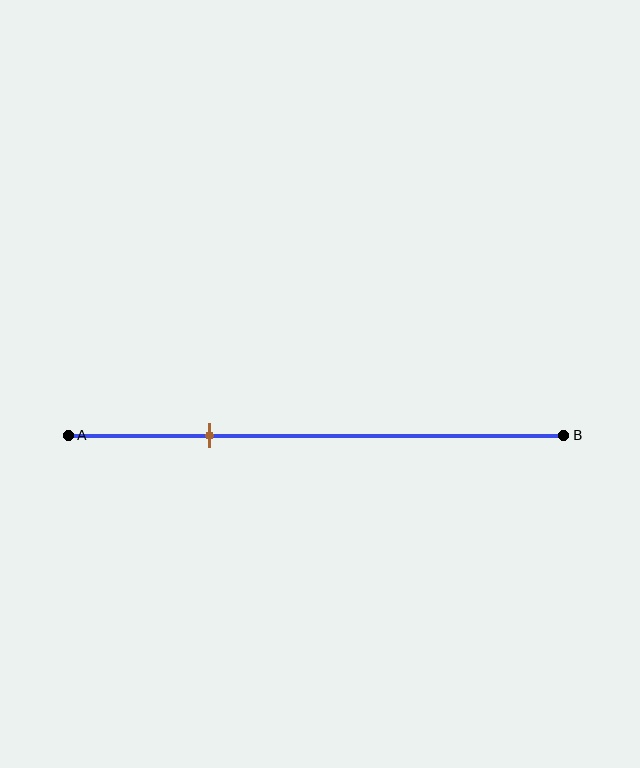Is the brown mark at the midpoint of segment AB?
No, the mark is at about 30% from A, not at the 50% midpoint.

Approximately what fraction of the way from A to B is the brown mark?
The brown mark is approximately 30% of the way from A to B.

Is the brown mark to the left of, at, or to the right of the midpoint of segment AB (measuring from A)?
The brown mark is to the left of the midpoint of segment AB.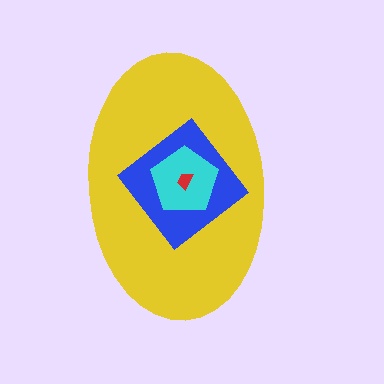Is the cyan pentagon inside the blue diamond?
Yes.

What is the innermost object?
The red trapezoid.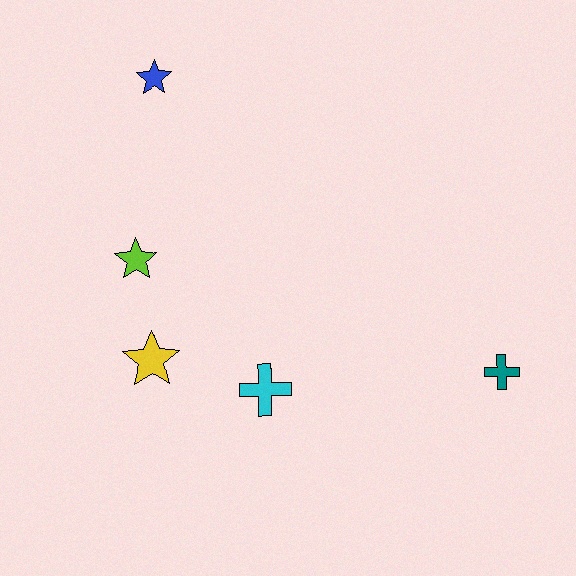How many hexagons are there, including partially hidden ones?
There are no hexagons.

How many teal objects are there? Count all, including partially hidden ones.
There is 1 teal object.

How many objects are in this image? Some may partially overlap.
There are 5 objects.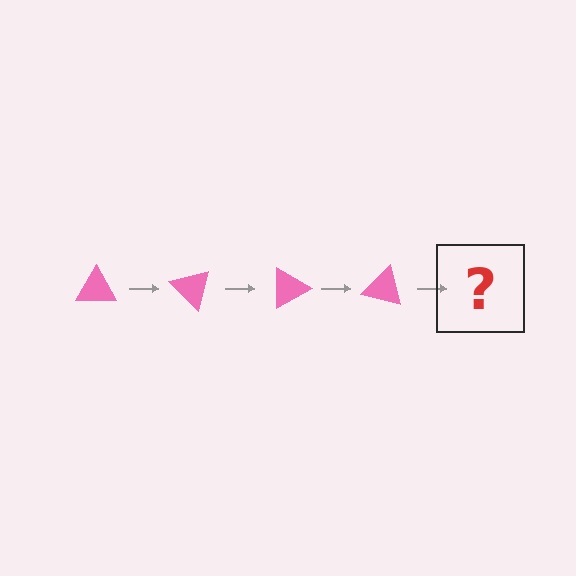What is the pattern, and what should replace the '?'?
The pattern is that the triangle rotates 45 degrees each step. The '?' should be a pink triangle rotated 180 degrees.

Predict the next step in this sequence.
The next step is a pink triangle rotated 180 degrees.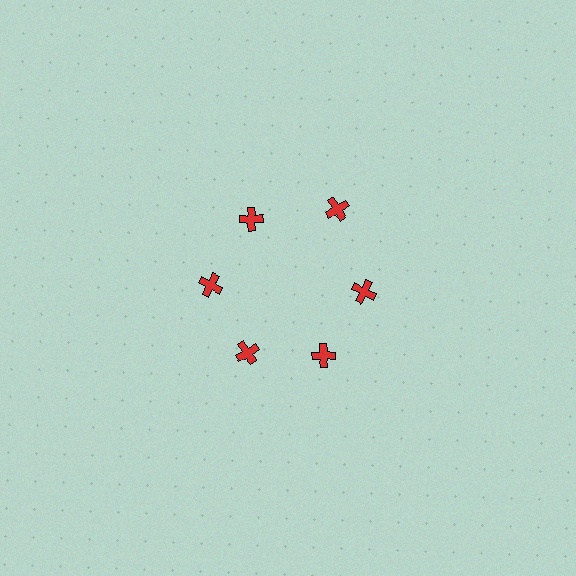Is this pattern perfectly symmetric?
No. The 6 red crosses are arranged in a ring, but one element near the 1 o'clock position is pushed outward from the center, breaking the 6-fold rotational symmetry.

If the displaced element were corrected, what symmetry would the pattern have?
It would have 6-fold rotational symmetry — the pattern would map onto itself every 60 degrees.